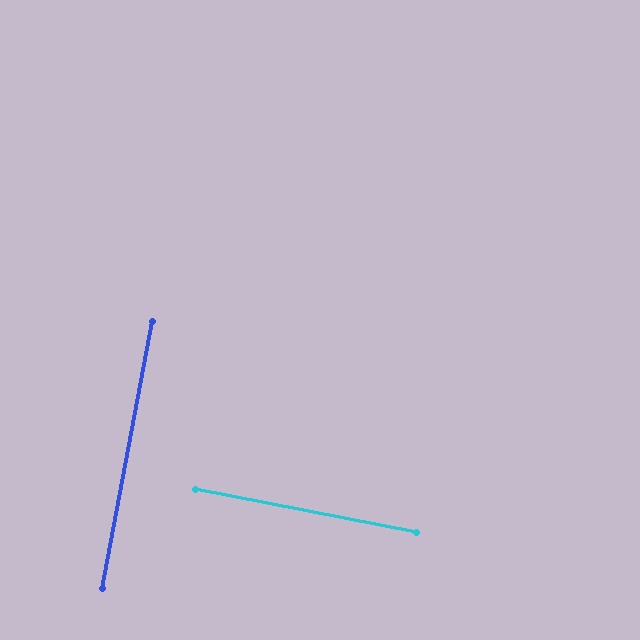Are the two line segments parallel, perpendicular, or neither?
Perpendicular — they meet at approximately 90°.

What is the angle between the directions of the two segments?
Approximately 90 degrees.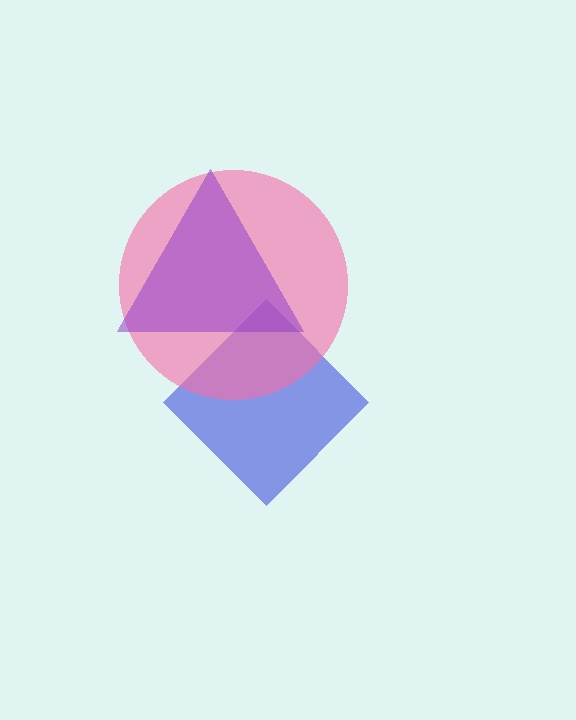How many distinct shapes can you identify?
There are 3 distinct shapes: a blue diamond, a pink circle, a purple triangle.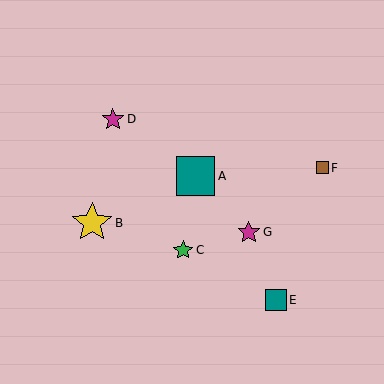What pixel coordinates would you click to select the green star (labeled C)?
Click at (183, 250) to select the green star C.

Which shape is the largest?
The yellow star (labeled B) is the largest.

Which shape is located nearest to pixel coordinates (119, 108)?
The magenta star (labeled D) at (113, 119) is nearest to that location.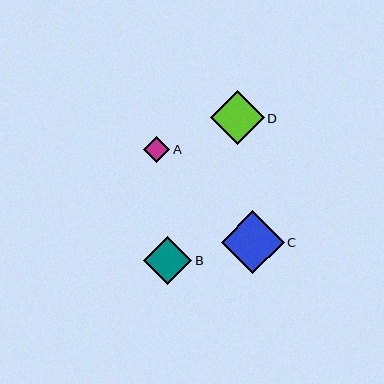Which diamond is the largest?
Diamond C is the largest with a size of approximately 63 pixels.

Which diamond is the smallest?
Diamond A is the smallest with a size of approximately 27 pixels.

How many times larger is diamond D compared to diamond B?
Diamond D is approximately 1.1 times the size of diamond B.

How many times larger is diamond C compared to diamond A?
Diamond C is approximately 2.4 times the size of diamond A.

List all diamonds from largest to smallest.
From largest to smallest: C, D, B, A.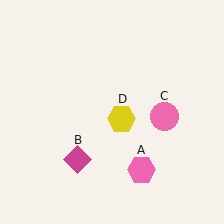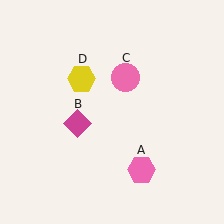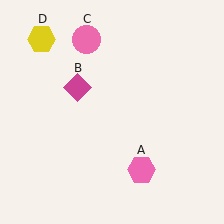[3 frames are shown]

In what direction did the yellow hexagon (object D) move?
The yellow hexagon (object D) moved up and to the left.